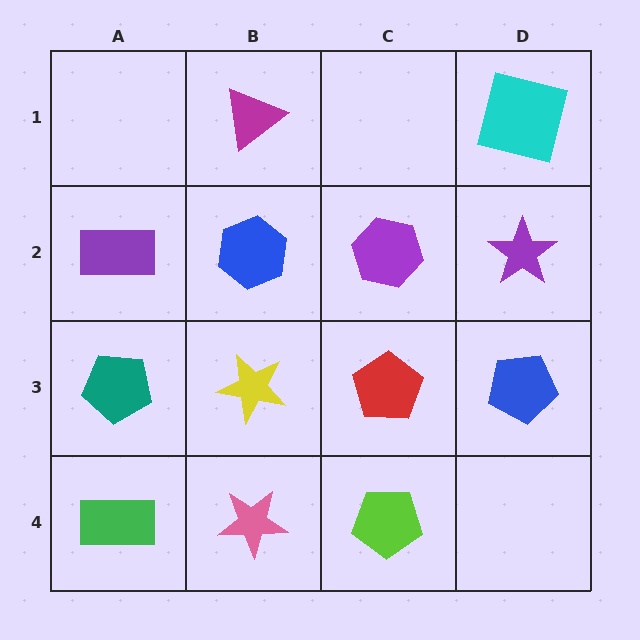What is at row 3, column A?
A teal pentagon.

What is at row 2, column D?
A purple star.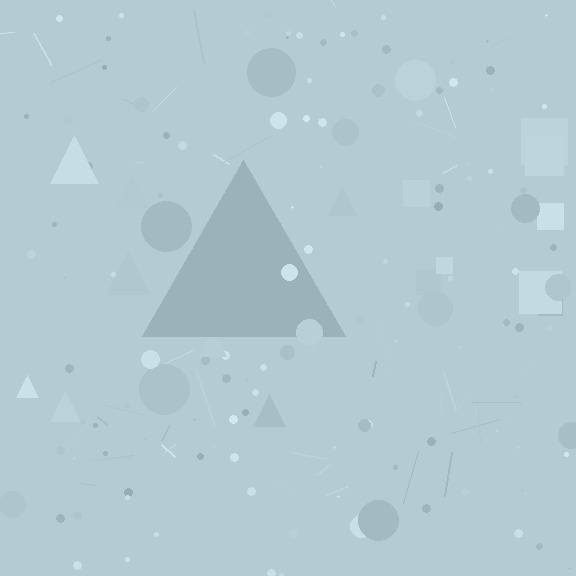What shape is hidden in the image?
A triangle is hidden in the image.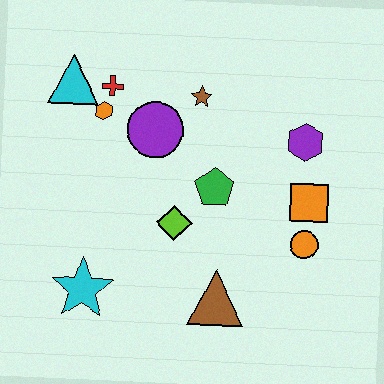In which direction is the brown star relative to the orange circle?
The brown star is above the orange circle.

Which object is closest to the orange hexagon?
The red cross is closest to the orange hexagon.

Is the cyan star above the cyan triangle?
No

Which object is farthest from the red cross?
The orange circle is farthest from the red cross.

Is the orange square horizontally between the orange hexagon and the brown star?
No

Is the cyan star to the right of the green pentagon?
No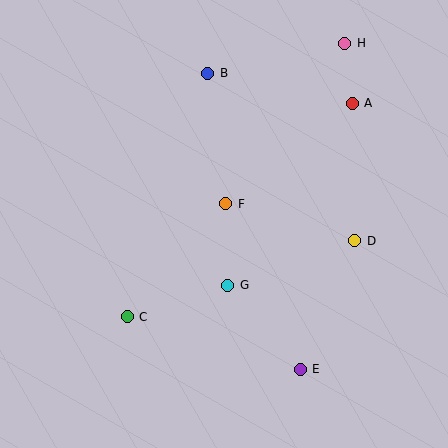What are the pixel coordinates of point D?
Point D is at (355, 241).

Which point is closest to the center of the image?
Point F at (226, 204) is closest to the center.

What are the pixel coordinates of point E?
Point E is at (300, 369).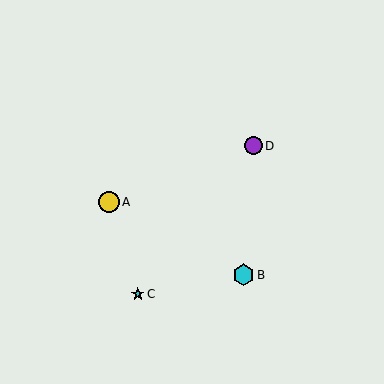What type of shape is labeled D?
Shape D is a purple circle.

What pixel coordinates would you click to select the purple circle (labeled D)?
Click at (253, 146) to select the purple circle D.